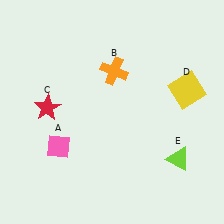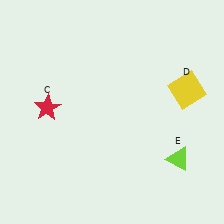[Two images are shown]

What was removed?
The orange cross (B), the pink diamond (A) were removed in Image 2.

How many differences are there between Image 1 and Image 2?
There are 2 differences between the two images.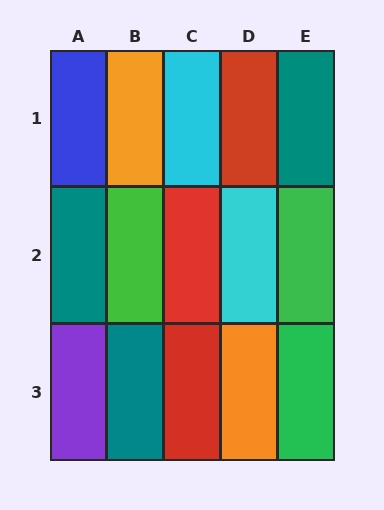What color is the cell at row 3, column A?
Purple.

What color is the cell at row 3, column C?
Red.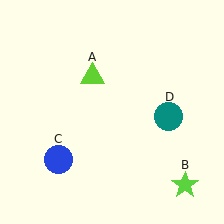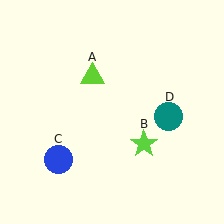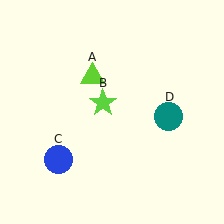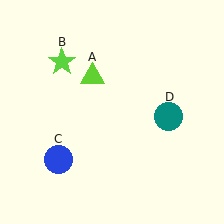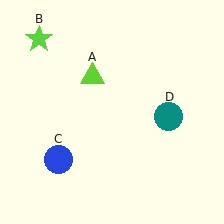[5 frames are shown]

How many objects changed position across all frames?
1 object changed position: lime star (object B).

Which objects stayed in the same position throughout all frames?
Lime triangle (object A) and blue circle (object C) and teal circle (object D) remained stationary.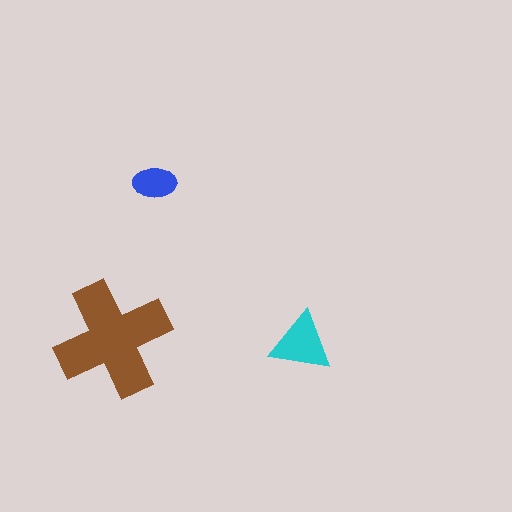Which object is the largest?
The brown cross.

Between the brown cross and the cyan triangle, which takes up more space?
The brown cross.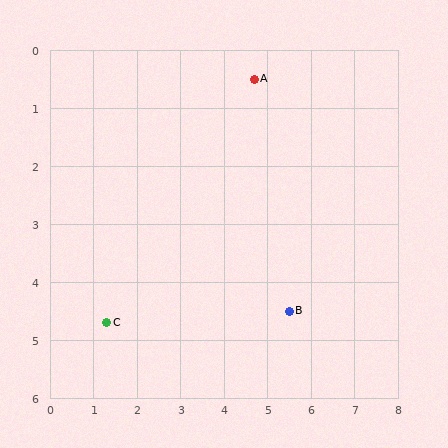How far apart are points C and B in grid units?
Points C and B are about 4.2 grid units apart.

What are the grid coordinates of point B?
Point B is at approximately (5.5, 4.5).